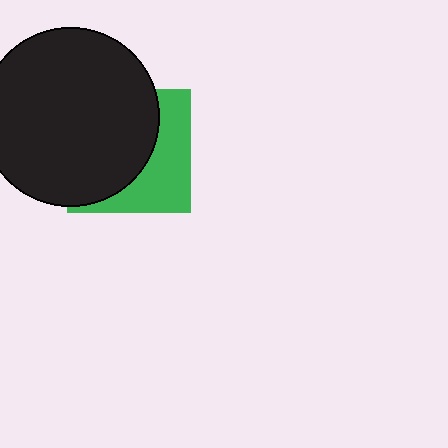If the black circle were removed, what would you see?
You would see the complete green square.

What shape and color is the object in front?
The object in front is a black circle.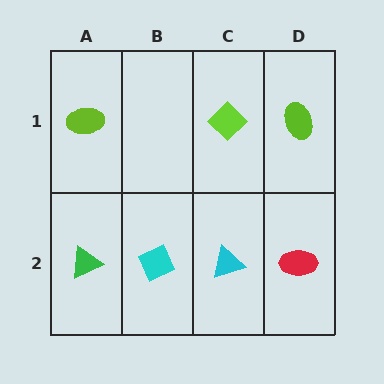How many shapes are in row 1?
3 shapes.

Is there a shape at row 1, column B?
No, that cell is empty.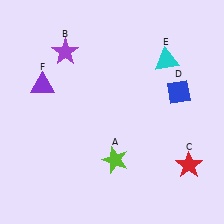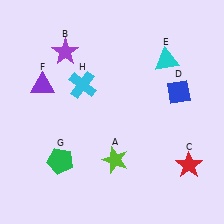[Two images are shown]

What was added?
A green pentagon (G), a cyan cross (H) were added in Image 2.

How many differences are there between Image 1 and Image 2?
There are 2 differences between the two images.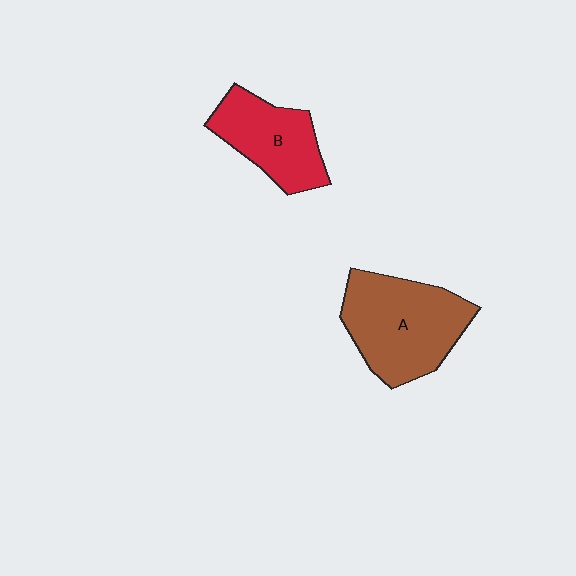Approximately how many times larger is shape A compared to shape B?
Approximately 1.4 times.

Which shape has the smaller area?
Shape B (red).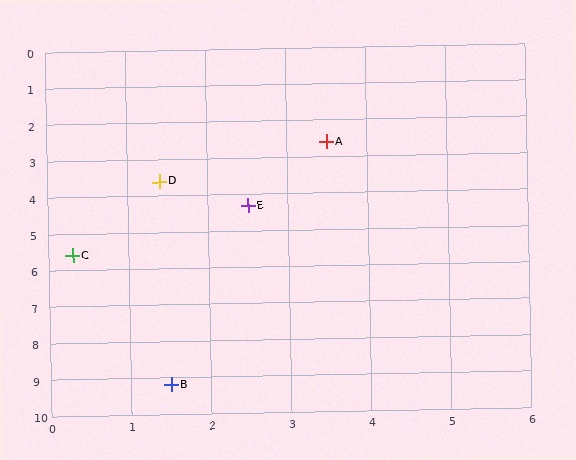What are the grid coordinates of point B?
Point B is at approximately (1.5, 9.2).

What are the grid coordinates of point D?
Point D is at approximately (1.4, 3.6).